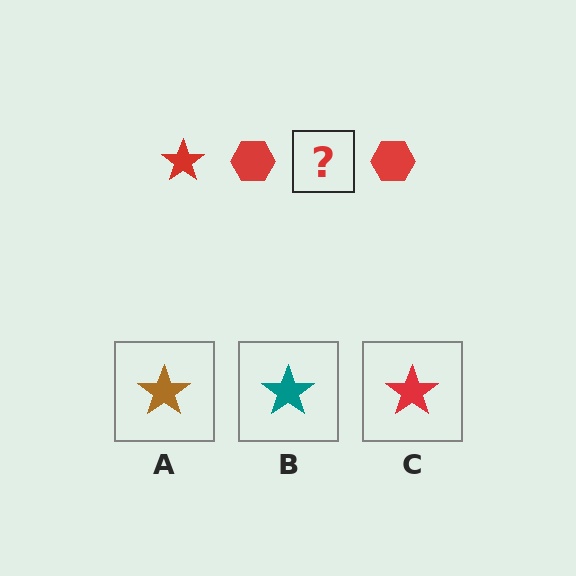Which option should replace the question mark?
Option C.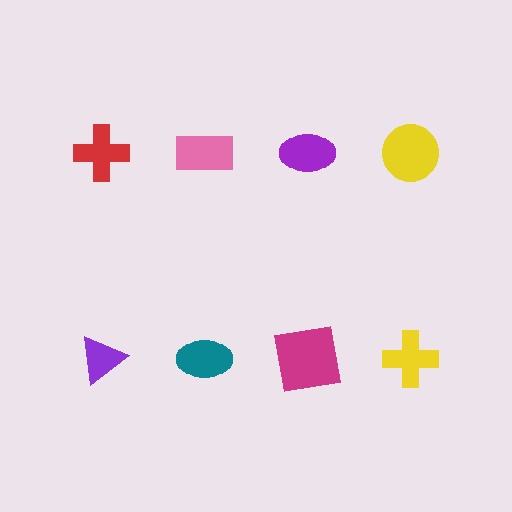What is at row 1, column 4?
A yellow circle.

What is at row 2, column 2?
A teal ellipse.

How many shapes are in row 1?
4 shapes.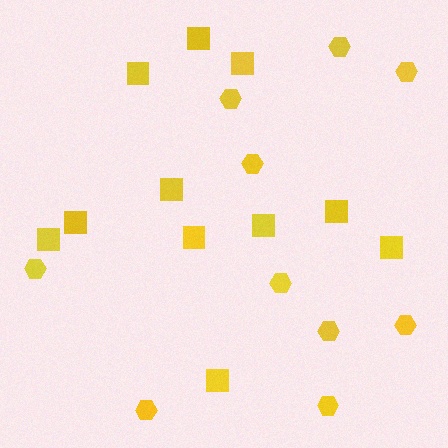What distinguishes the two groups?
There are 2 groups: one group of hexagons (10) and one group of squares (11).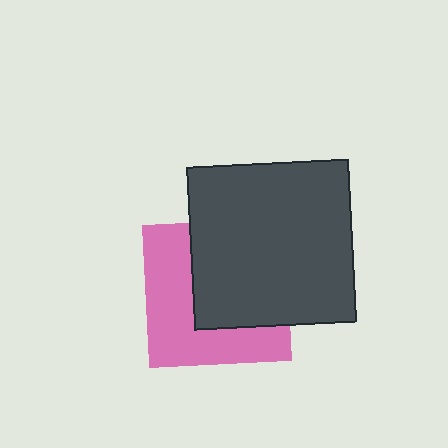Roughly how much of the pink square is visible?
About half of it is visible (roughly 49%).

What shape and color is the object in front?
The object in front is a dark gray square.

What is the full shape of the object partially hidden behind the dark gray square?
The partially hidden object is a pink square.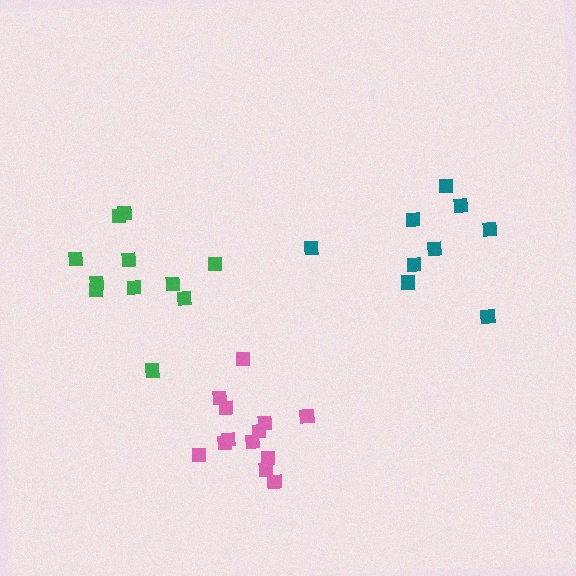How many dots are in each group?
Group 1: 9 dots, Group 2: 13 dots, Group 3: 11 dots (33 total).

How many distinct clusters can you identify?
There are 3 distinct clusters.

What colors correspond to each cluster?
The clusters are colored: teal, pink, green.